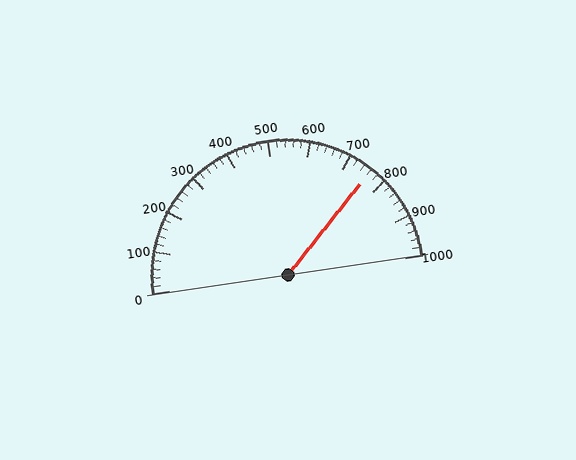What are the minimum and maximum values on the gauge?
The gauge ranges from 0 to 1000.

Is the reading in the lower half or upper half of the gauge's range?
The reading is in the upper half of the range (0 to 1000).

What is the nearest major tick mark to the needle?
The nearest major tick mark is 800.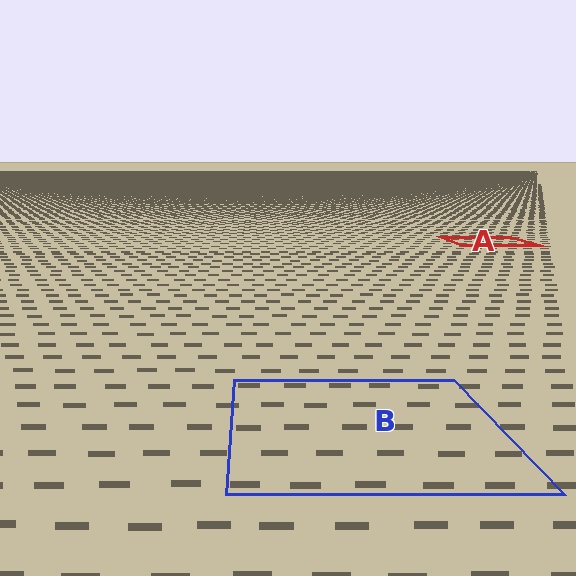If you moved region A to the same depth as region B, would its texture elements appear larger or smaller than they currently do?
They would appear larger. At a closer depth, the same texture elements are projected at a bigger on-screen size.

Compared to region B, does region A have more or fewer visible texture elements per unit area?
Region A has more texture elements per unit area — they are packed more densely because it is farther away.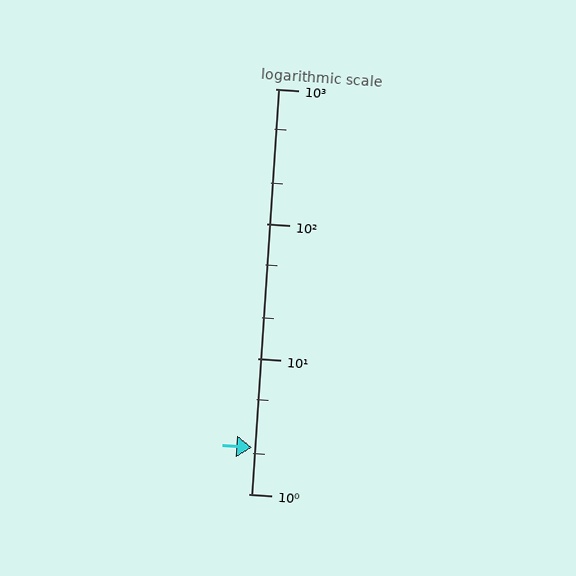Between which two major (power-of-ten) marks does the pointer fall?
The pointer is between 1 and 10.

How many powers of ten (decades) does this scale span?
The scale spans 3 decades, from 1 to 1000.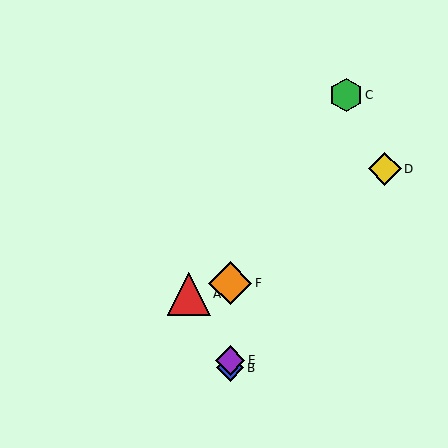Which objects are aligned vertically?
Objects B, E, F are aligned vertically.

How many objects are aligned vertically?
3 objects (B, E, F) are aligned vertically.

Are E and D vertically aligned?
No, E is at x≈230 and D is at x≈385.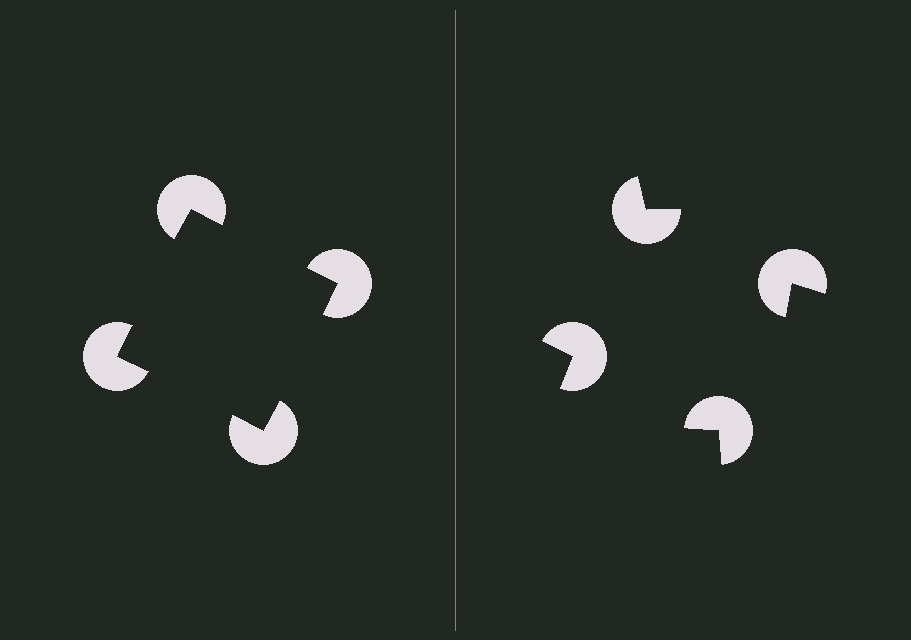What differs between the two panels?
The pac-man discs are positioned identically on both sides; only the wedge orientations differ. On the left they align to a square; on the right they are misaligned.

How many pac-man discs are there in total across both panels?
8 — 4 on each side.